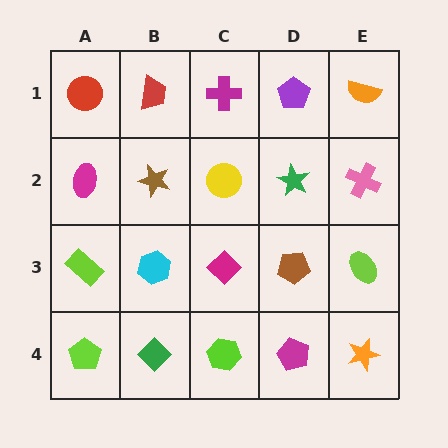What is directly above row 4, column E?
A lime ellipse.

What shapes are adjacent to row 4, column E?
A lime ellipse (row 3, column E), a magenta pentagon (row 4, column D).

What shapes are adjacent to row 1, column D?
A green star (row 2, column D), a magenta cross (row 1, column C), an orange semicircle (row 1, column E).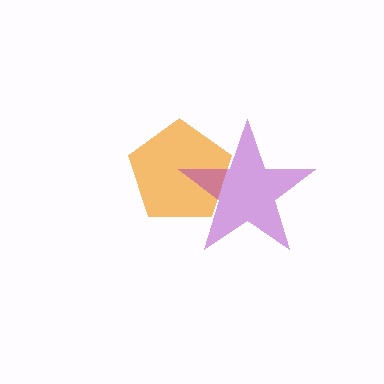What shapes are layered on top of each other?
The layered shapes are: an orange pentagon, a purple star.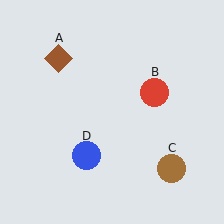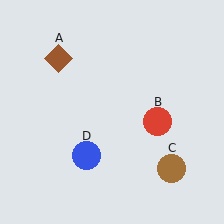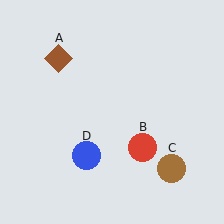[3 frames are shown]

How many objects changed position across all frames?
1 object changed position: red circle (object B).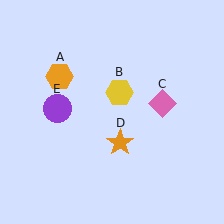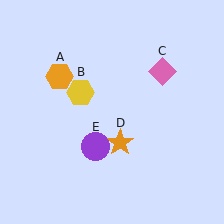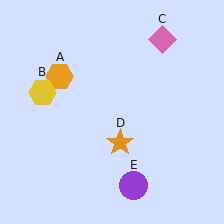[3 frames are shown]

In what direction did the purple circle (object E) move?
The purple circle (object E) moved down and to the right.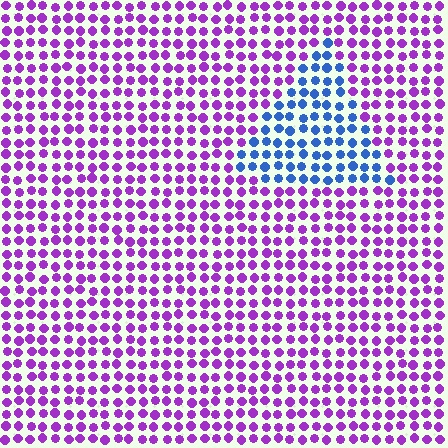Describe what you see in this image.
The image is filled with small purple elements in a uniform arrangement. A triangle-shaped region is visible where the elements are tinted to a slightly different hue, forming a subtle color boundary.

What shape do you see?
I see a triangle.